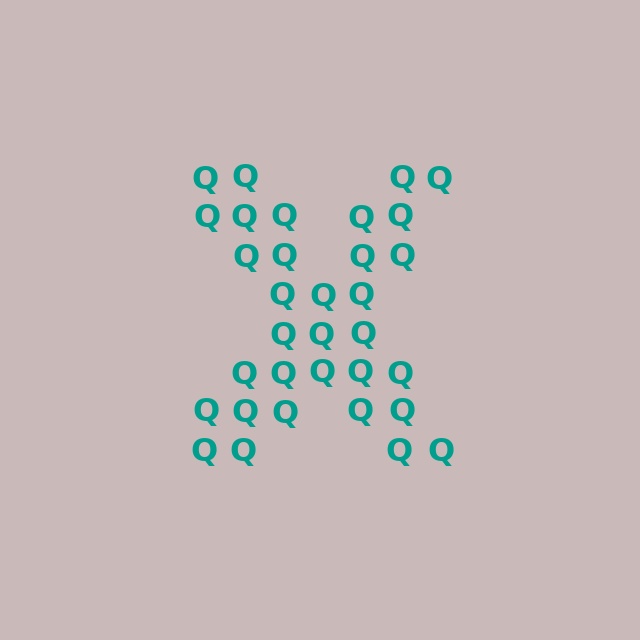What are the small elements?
The small elements are letter Q's.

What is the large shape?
The large shape is the letter X.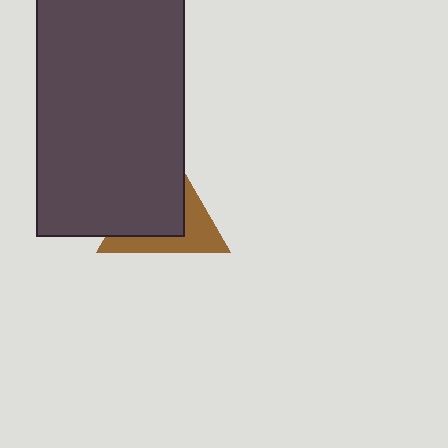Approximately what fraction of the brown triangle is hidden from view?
Roughly 60% of the brown triangle is hidden behind the dark gray rectangle.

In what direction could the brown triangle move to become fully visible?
The brown triangle could move toward the lower-right. That would shift it out from behind the dark gray rectangle entirely.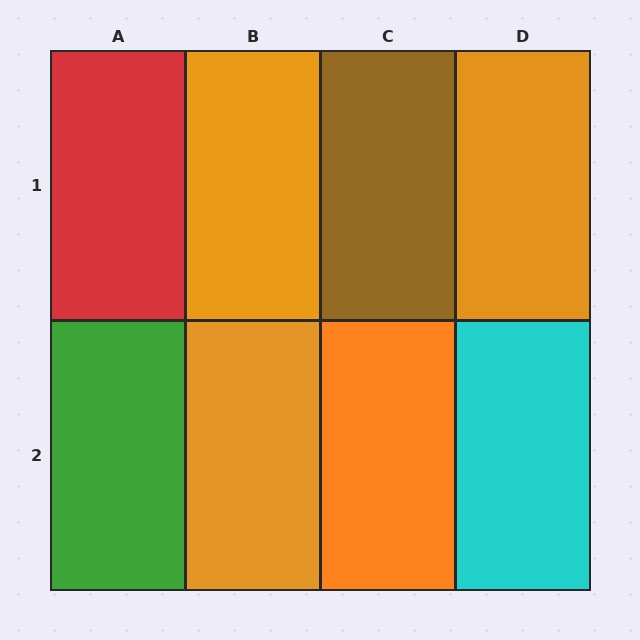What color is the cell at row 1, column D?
Orange.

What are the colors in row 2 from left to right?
Green, orange, orange, cyan.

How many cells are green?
1 cell is green.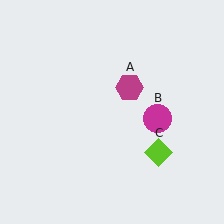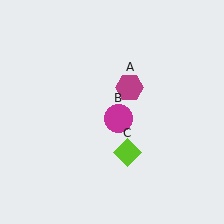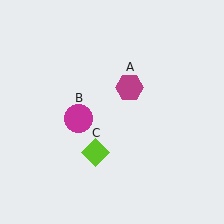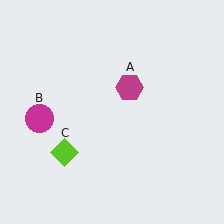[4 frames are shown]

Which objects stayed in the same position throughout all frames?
Magenta hexagon (object A) remained stationary.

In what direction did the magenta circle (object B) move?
The magenta circle (object B) moved left.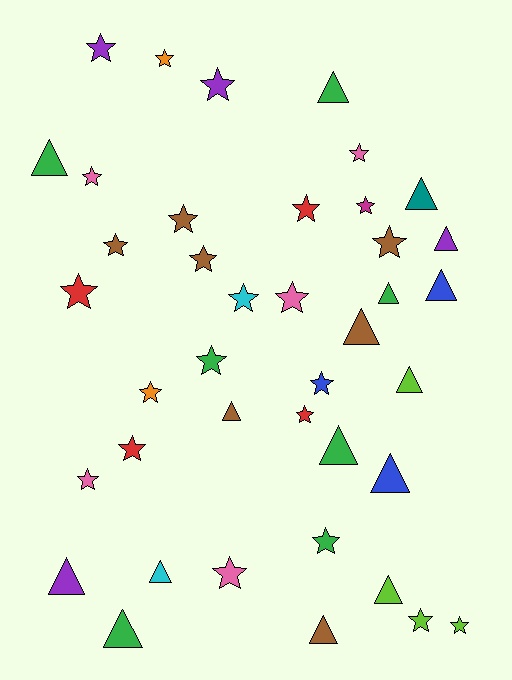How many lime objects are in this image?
There are 4 lime objects.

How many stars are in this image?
There are 24 stars.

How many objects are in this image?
There are 40 objects.